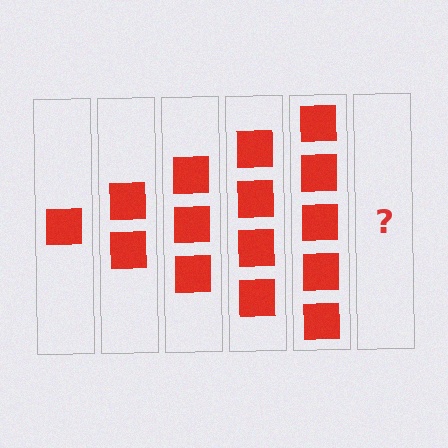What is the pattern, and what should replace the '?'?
The pattern is that each step adds one more square. The '?' should be 6 squares.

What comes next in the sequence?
The next element should be 6 squares.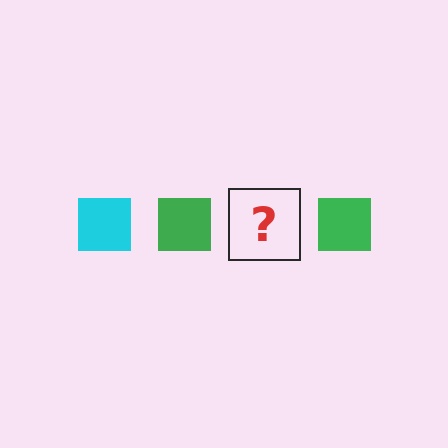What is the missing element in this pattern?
The missing element is a cyan square.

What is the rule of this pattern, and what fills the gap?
The rule is that the pattern cycles through cyan, green squares. The gap should be filled with a cyan square.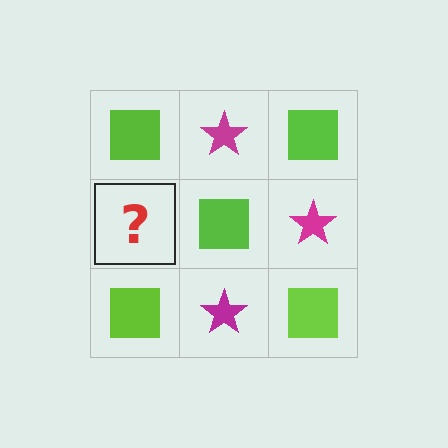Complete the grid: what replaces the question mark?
The question mark should be replaced with a magenta star.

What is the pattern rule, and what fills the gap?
The rule is that it alternates lime square and magenta star in a checkerboard pattern. The gap should be filled with a magenta star.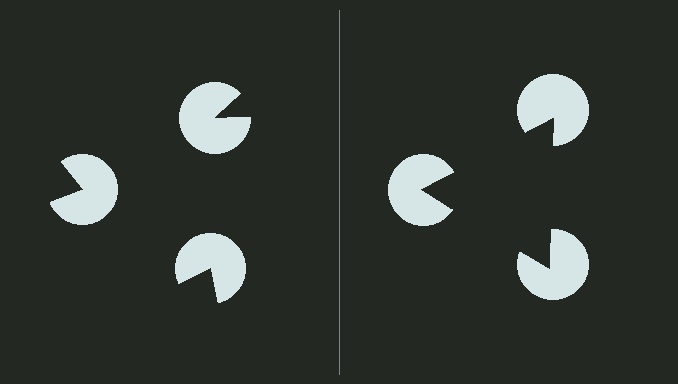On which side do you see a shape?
An illusory triangle appears on the right side. On the left side the wedge cuts are rotated, so no coherent shape forms.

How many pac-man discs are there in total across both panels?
6 — 3 on each side.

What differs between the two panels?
The pac-man discs are positioned identically on both sides; only the wedge orientations differ. On the right they align to a triangle; on the left they are misaligned.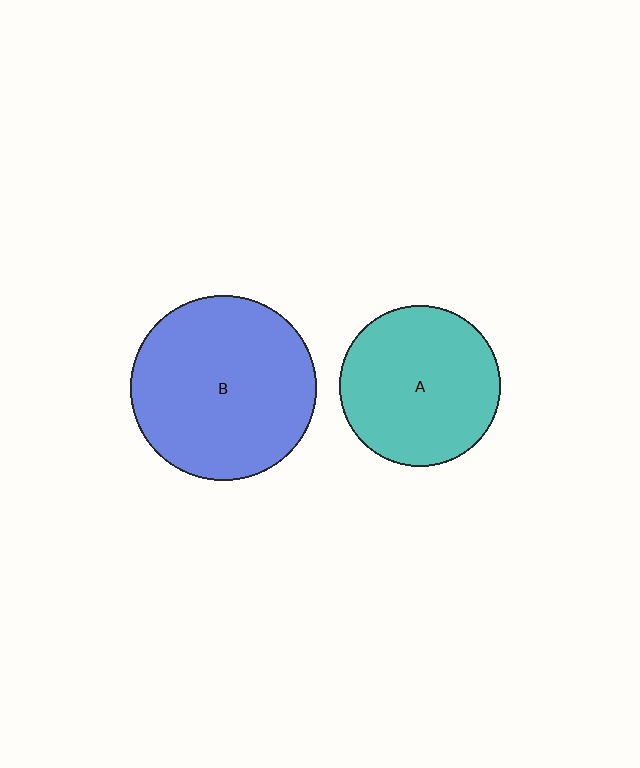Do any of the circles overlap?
No, none of the circles overlap.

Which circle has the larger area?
Circle B (blue).